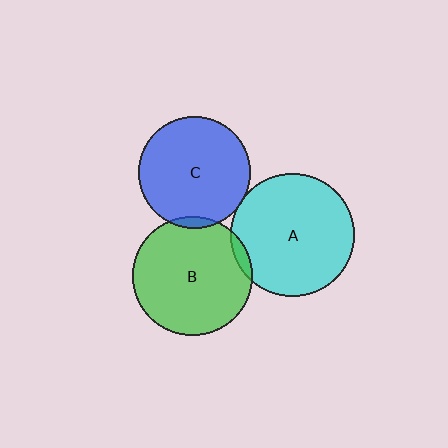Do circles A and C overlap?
Yes.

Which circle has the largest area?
Circle A (cyan).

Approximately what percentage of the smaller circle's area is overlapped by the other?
Approximately 5%.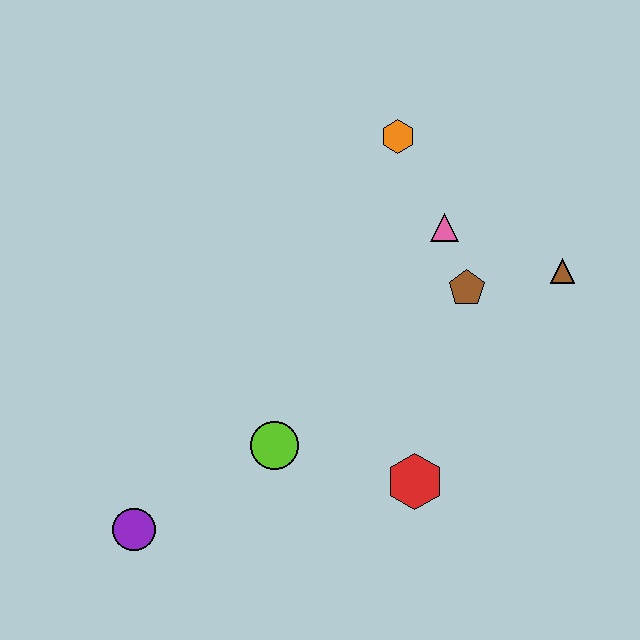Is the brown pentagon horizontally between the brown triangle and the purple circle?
Yes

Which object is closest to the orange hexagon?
The pink triangle is closest to the orange hexagon.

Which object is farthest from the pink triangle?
The purple circle is farthest from the pink triangle.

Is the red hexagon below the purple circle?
No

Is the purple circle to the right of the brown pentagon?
No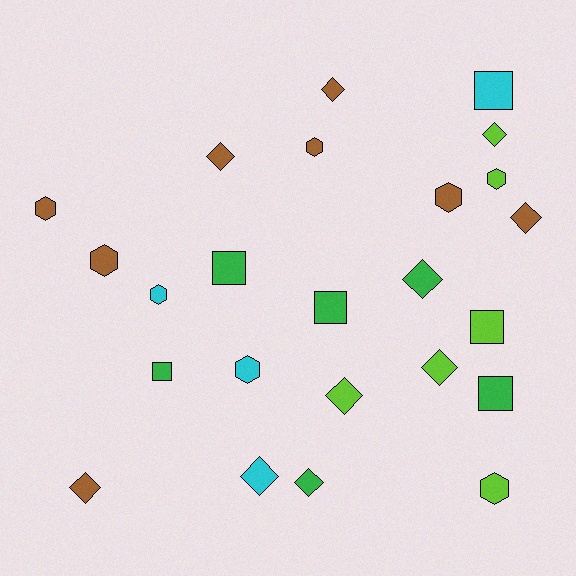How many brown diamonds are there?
There are 4 brown diamonds.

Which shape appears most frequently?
Diamond, with 10 objects.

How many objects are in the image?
There are 24 objects.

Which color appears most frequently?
Brown, with 8 objects.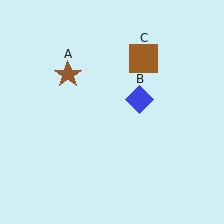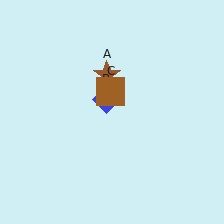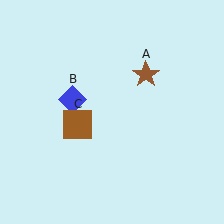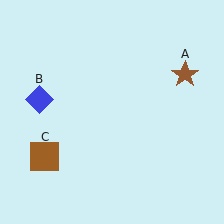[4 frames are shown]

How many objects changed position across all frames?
3 objects changed position: brown star (object A), blue diamond (object B), brown square (object C).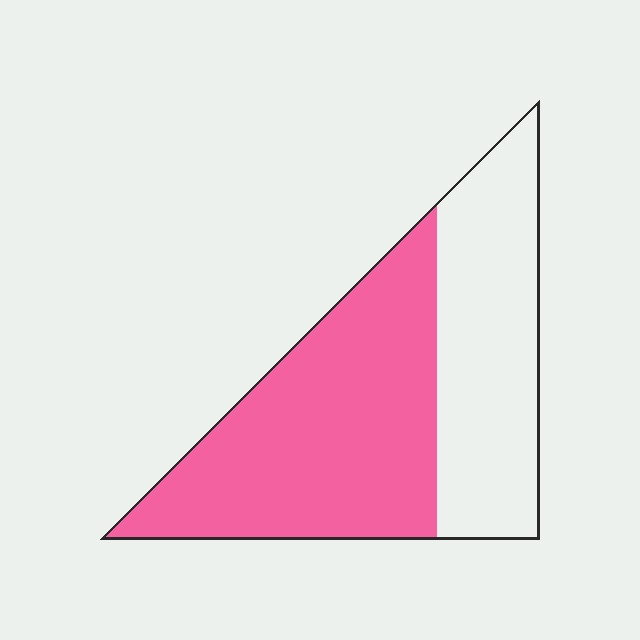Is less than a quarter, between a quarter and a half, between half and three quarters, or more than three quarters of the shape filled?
Between half and three quarters.